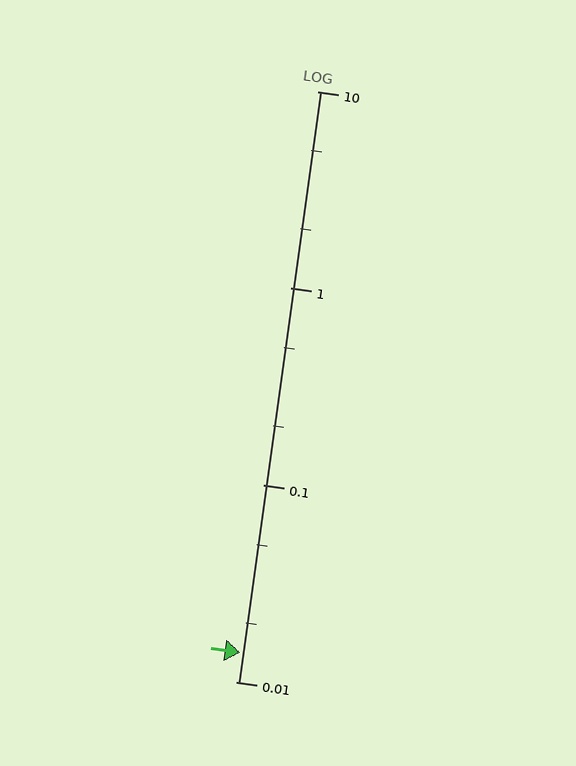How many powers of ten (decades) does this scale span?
The scale spans 3 decades, from 0.01 to 10.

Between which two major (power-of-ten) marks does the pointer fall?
The pointer is between 0.01 and 0.1.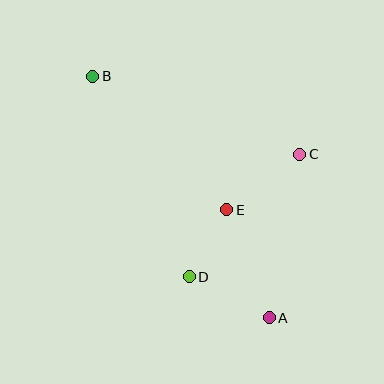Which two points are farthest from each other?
Points A and B are farthest from each other.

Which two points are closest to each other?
Points D and E are closest to each other.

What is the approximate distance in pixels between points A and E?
The distance between A and E is approximately 116 pixels.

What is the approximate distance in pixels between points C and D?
The distance between C and D is approximately 165 pixels.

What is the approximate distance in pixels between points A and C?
The distance between A and C is approximately 167 pixels.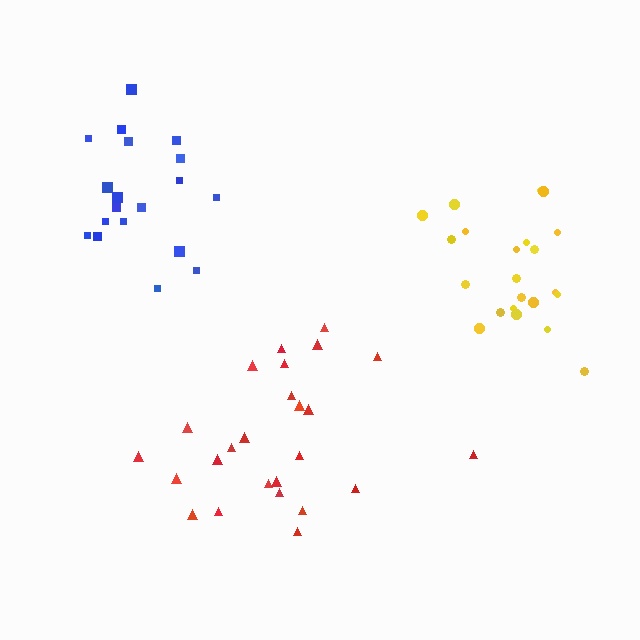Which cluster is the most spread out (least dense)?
Red.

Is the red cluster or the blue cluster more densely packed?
Blue.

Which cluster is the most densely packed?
Yellow.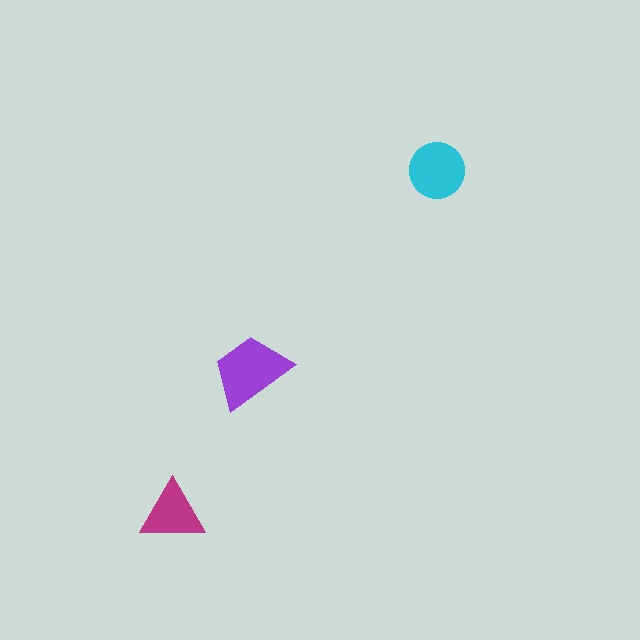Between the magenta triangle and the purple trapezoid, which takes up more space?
The purple trapezoid.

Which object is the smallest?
The magenta triangle.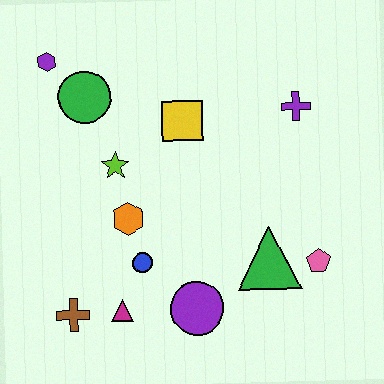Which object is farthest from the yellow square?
The brown cross is farthest from the yellow square.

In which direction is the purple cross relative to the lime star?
The purple cross is to the right of the lime star.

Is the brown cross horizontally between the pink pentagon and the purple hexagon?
Yes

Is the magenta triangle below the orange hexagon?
Yes